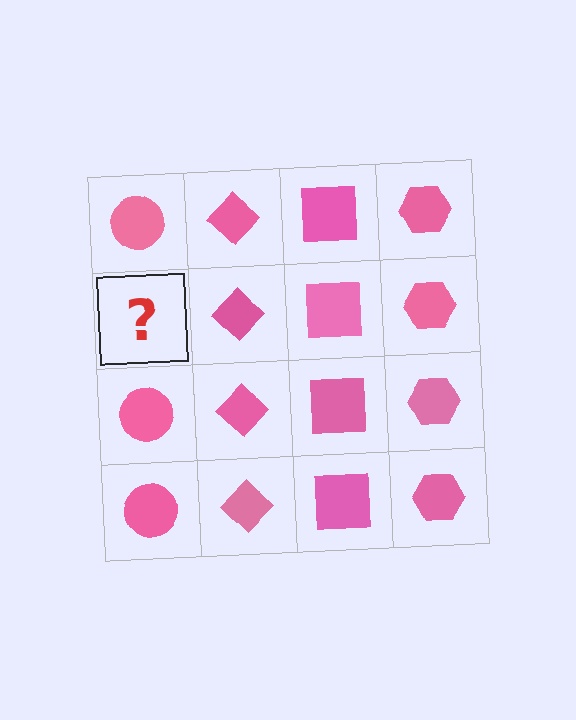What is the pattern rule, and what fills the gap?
The rule is that each column has a consistent shape. The gap should be filled with a pink circle.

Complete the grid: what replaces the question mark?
The question mark should be replaced with a pink circle.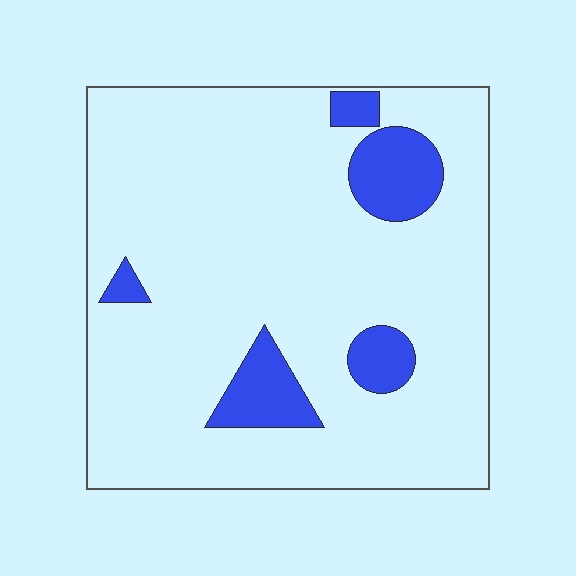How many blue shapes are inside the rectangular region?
5.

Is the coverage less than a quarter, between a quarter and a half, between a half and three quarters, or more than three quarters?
Less than a quarter.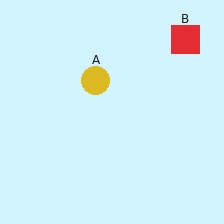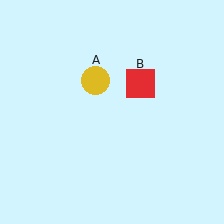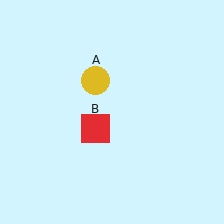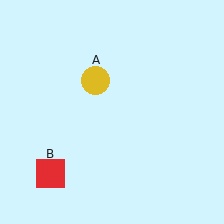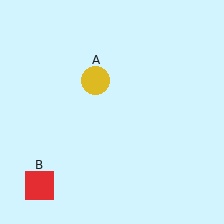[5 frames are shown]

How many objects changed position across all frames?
1 object changed position: red square (object B).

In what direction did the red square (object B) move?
The red square (object B) moved down and to the left.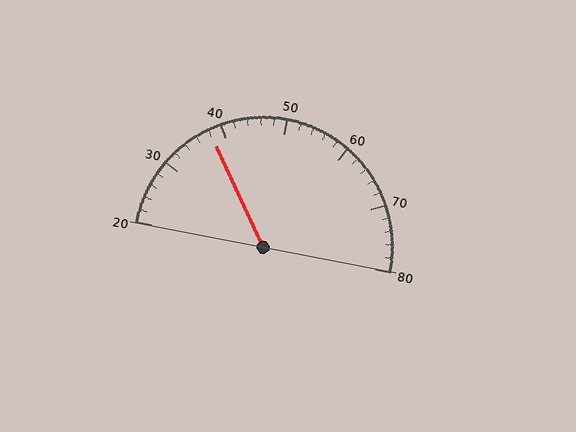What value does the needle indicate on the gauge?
The needle indicates approximately 38.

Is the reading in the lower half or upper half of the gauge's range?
The reading is in the lower half of the range (20 to 80).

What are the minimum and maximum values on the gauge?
The gauge ranges from 20 to 80.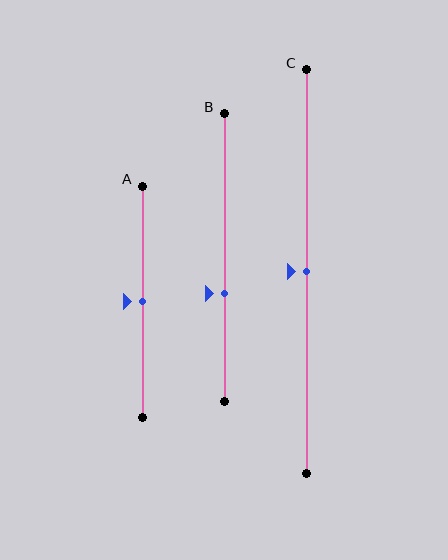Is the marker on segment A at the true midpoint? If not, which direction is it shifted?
Yes, the marker on segment A is at the true midpoint.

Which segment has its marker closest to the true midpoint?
Segment A has its marker closest to the true midpoint.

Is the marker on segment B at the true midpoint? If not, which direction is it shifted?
No, the marker on segment B is shifted downward by about 13% of the segment length.